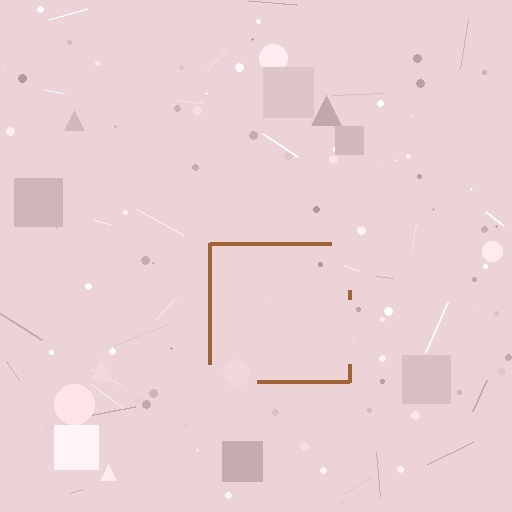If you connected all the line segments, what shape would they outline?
They would outline a square.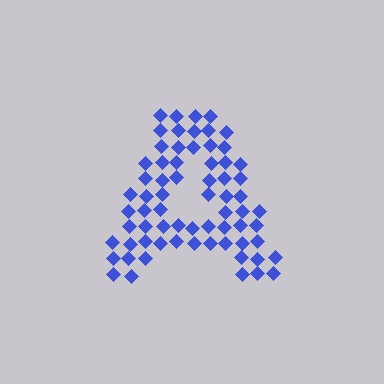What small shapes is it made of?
It is made of small diamonds.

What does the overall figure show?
The overall figure shows the letter A.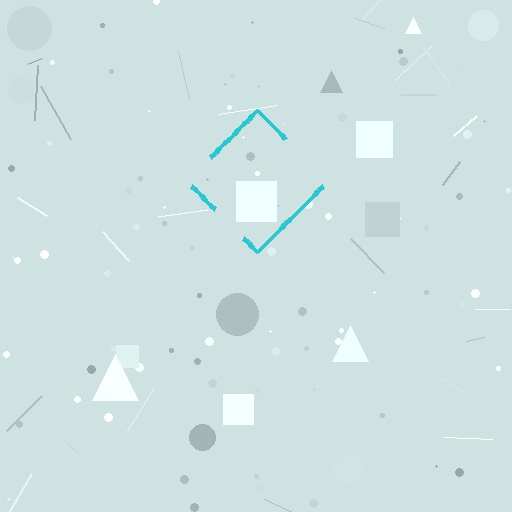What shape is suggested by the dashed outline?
The dashed outline suggests a diamond.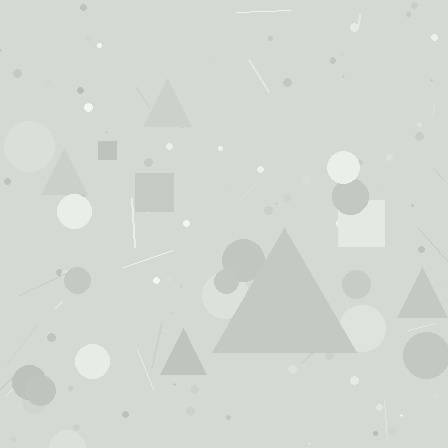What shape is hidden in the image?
A triangle is hidden in the image.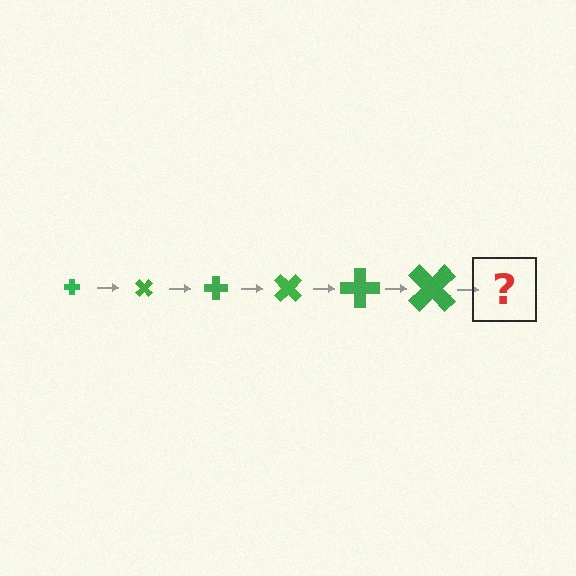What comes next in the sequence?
The next element should be a cross, larger than the previous one and rotated 270 degrees from the start.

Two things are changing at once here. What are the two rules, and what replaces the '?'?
The two rules are that the cross grows larger each step and it rotates 45 degrees each step. The '?' should be a cross, larger than the previous one and rotated 270 degrees from the start.